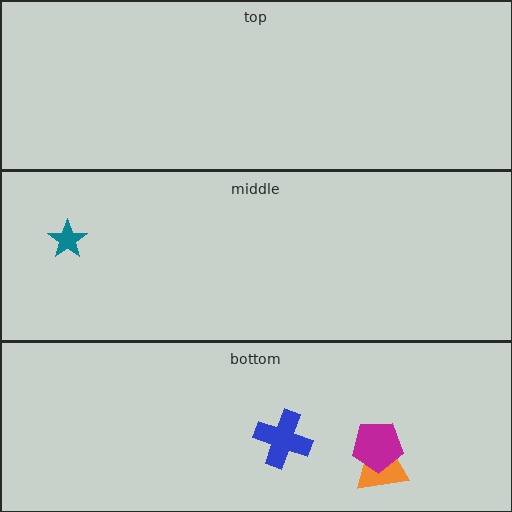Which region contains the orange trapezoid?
The bottom region.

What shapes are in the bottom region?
The orange trapezoid, the magenta pentagon, the blue cross.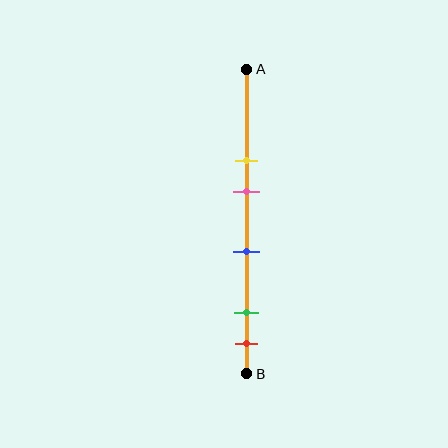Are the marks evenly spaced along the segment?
No, the marks are not evenly spaced.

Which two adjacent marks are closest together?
The green and red marks are the closest adjacent pair.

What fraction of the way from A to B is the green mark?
The green mark is approximately 80% (0.8) of the way from A to B.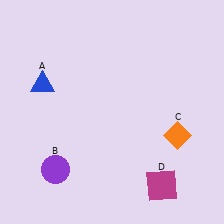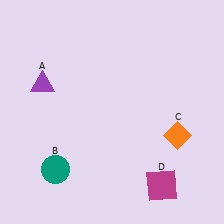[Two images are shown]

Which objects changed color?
A changed from blue to purple. B changed from purple to teal.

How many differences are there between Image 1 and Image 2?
There are 2 differences between the two images.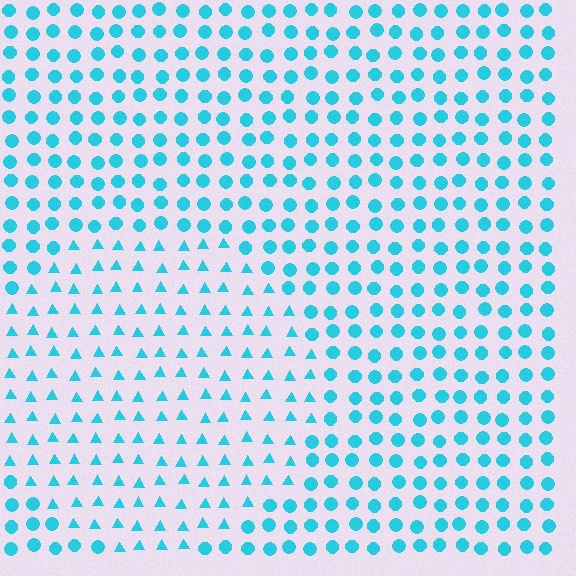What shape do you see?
I see a circle.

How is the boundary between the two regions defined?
The boundary is defined by a change in element shape: triangles inside vs. circles outside. All elements share the same color and spacing.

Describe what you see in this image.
The image is filled with small cyan elements arranged in a uniform grid. A circle-shaped region contains triangles, while the surrounding area contains circles. The boundary is defined purely by the change in element shape.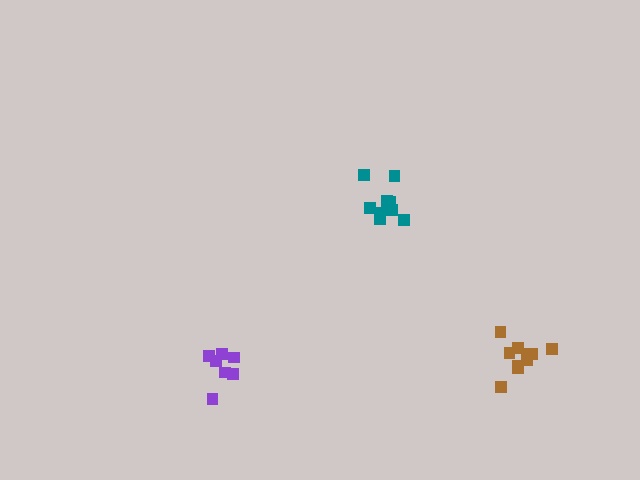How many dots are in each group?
Group 1: 7 dots, Group 2: 9 dots, Group 3: 10 dots (26 total).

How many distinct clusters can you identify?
There are 3 distinct clusters.